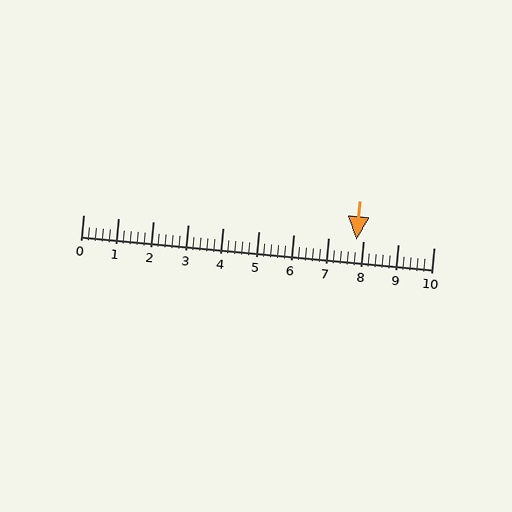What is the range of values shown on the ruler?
The ruler shows values from 0 to 10.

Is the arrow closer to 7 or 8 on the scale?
The arrow is closer to 8.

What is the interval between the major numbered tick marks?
The major tick marks are spaced 1 units apart.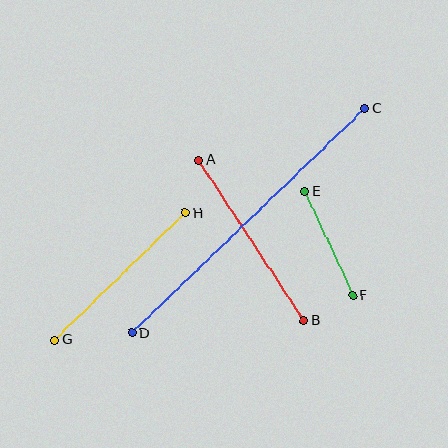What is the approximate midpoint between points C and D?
The midpoint is at approximately (248, 221) pixels.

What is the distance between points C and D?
The distance is approximately 324 pixels.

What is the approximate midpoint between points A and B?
The midpoint is at approximately (251, 240) pixels.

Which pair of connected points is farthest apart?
Points C and D are farthest apart.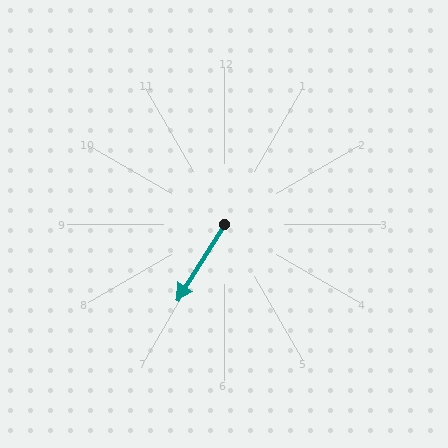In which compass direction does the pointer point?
Southwest.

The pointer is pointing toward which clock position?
Roughly 7 o'clock.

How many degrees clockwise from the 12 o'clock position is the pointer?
Approximately 212 degrees.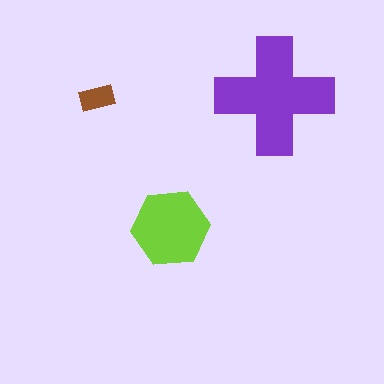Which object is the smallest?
The brown rectangle.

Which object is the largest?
The purple cross.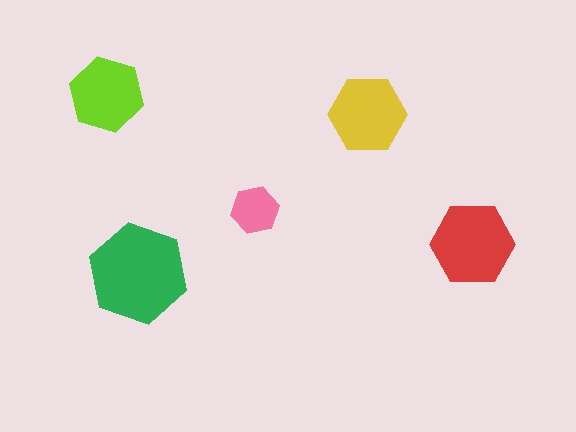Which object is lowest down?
The green hexagon is bottommost.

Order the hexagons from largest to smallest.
the green one, the red one, the yellow one, the lime one, the pink one.